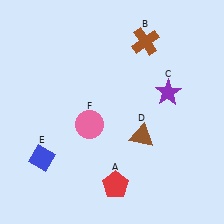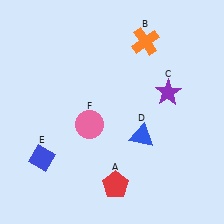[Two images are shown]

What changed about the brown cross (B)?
In Image 1, B is brown. In Image 2, it changed to orange.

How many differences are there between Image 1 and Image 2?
There are 2 differences between the two images.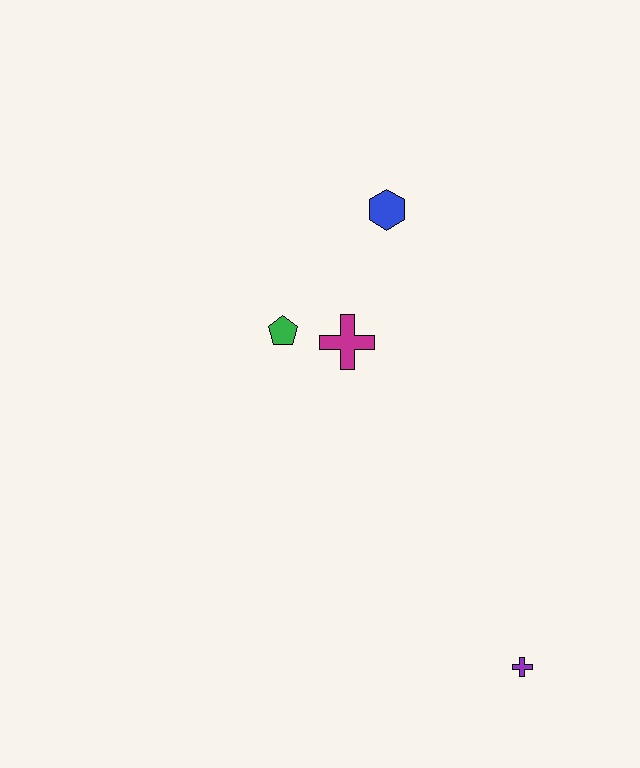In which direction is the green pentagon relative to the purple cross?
The green pentagon is above the purple cross.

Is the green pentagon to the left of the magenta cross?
Yes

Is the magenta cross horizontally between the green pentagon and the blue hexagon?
Yes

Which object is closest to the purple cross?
The magenta cross is closest to the purple cross.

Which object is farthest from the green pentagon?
The purple cross is farthest from the green pentagon.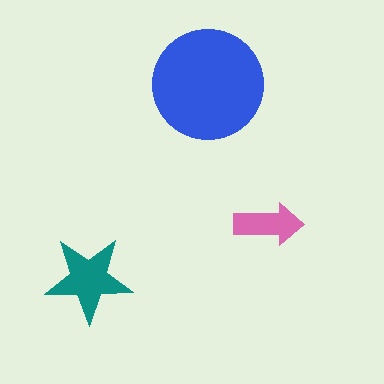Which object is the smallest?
The pink arrow.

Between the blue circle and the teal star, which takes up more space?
The blue circle.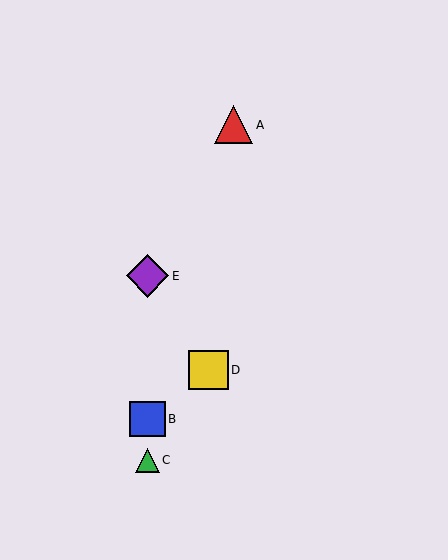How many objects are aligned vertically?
3 objects (B, C, E) are aligned vertically.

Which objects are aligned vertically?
Objects B, C, E are aligned vertically.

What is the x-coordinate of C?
Object C is at x≈147.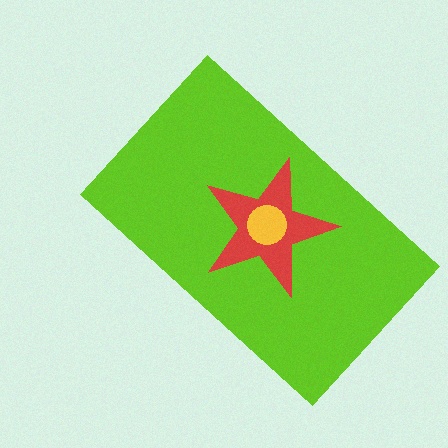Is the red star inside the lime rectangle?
Yes.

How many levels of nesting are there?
3.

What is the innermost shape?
The yellow circle.